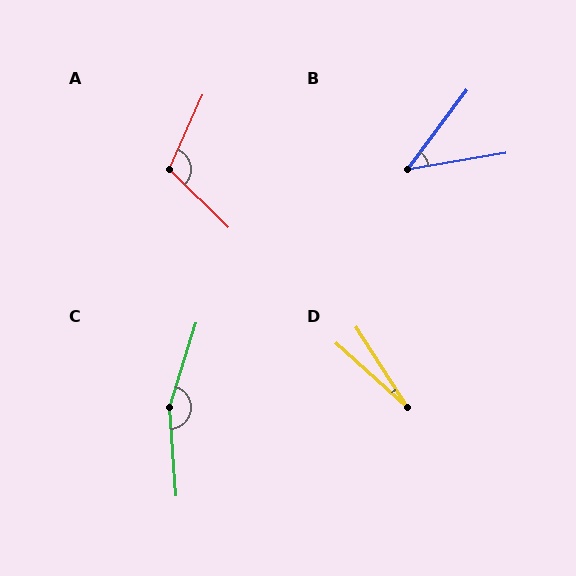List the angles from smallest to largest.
D (15°), B (44°), A (111°), C (158°).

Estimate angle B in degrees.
Approximately 44 degrees.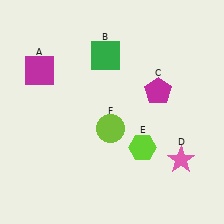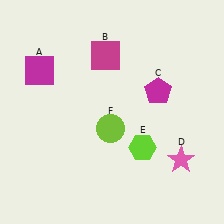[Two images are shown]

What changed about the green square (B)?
In Image 1, B is green. In Image 2, it changed to magenta.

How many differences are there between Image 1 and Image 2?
There is 1 difference between the two images.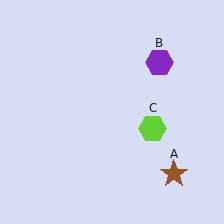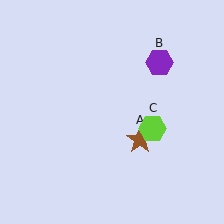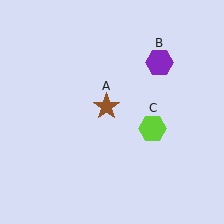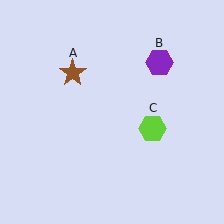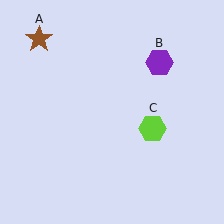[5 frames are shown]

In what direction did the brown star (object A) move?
The brown star (object A) moved up and to the left.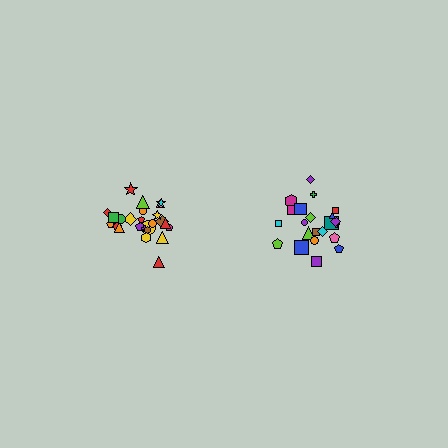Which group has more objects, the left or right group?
The left group.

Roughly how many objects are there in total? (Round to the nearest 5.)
Roughly 45 objects in total.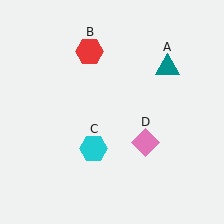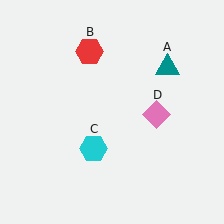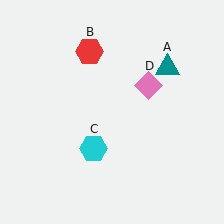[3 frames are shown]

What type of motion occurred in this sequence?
The pink diamond (object D) rotated counterclockwise around the center of the scene.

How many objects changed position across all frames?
1 object changed position: pink diamond (object D).